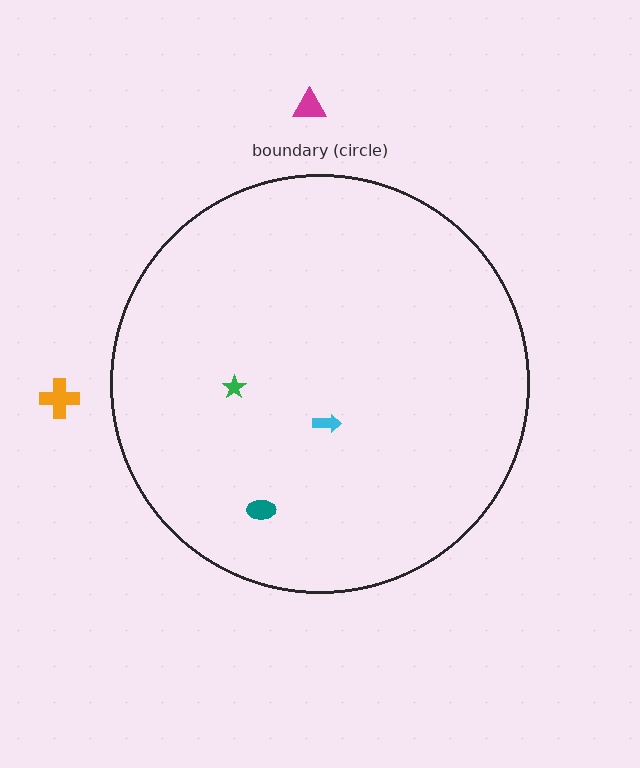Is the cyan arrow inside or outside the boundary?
Inside.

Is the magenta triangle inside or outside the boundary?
Outside.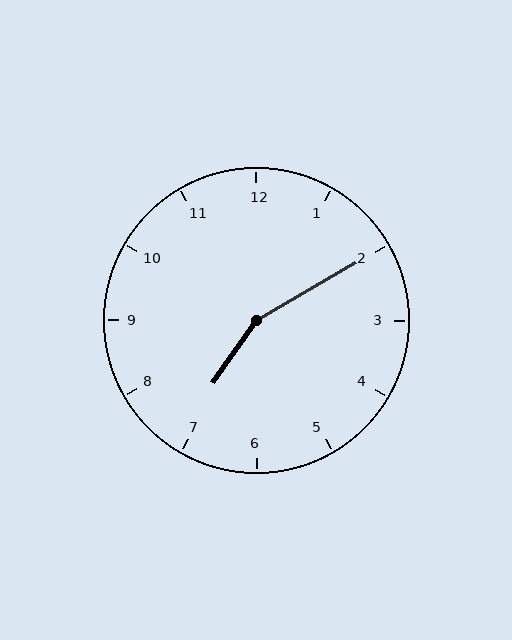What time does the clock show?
7:10.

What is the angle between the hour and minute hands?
Approximately 155 degrees.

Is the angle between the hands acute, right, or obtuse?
It is obtuse.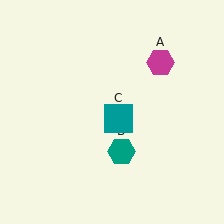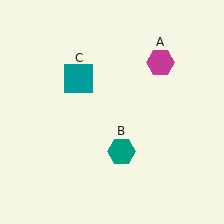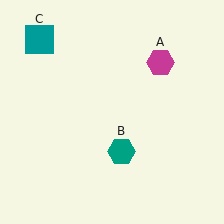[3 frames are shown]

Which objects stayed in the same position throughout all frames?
Magenta hexagon (object A) and teal hexagon (object B) remained stationary.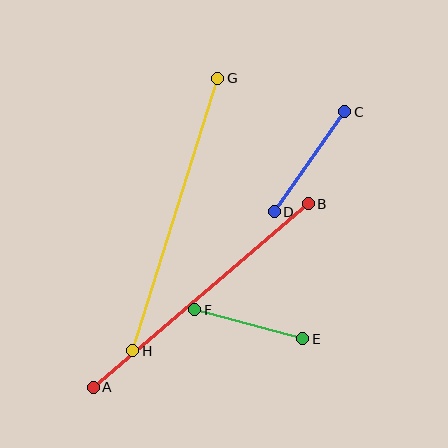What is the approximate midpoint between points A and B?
The midpoint is at approximately (201, 295) pixels.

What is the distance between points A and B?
The distance is approximately 282 pixels.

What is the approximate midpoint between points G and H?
The midpoint is at approximately (175, 214) pixels.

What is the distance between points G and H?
The distance is approximately 285 pixels.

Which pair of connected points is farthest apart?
Points G and H are farthest apart.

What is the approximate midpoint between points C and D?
The midpoint is at approximately (310, 162) pixels.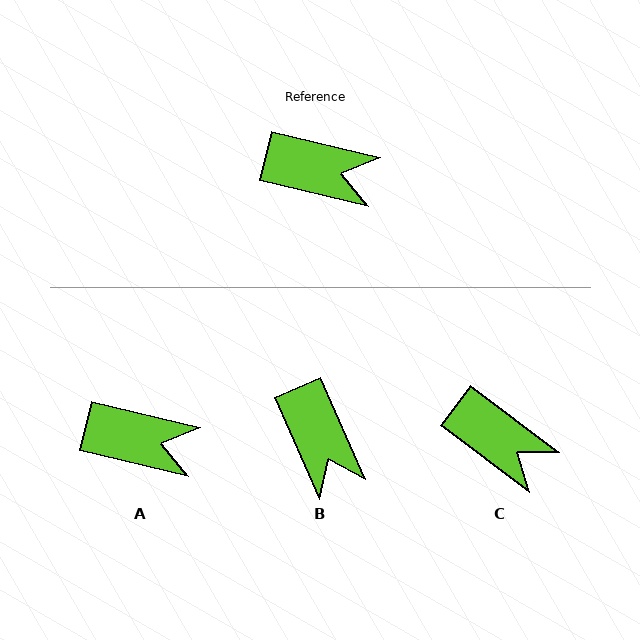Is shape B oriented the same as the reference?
No, it is off by about 53 degrees.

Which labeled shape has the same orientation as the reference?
A.